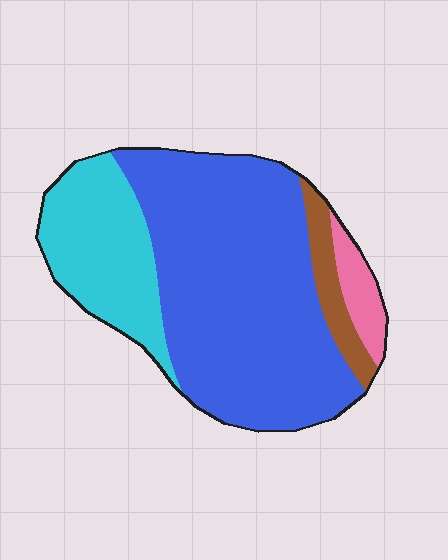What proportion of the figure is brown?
Brown takes up about one tenth (1/10) of the figure.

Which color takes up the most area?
Blue, at roughly 65%.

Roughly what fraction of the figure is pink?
Pink covers around 5% of the figure.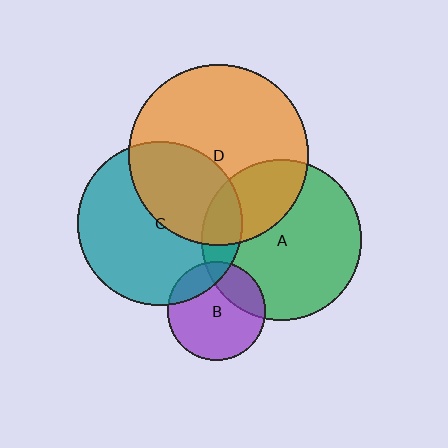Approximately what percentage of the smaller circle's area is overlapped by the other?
Approximately 25%.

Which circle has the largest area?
Circle D (orange).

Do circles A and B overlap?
Yes.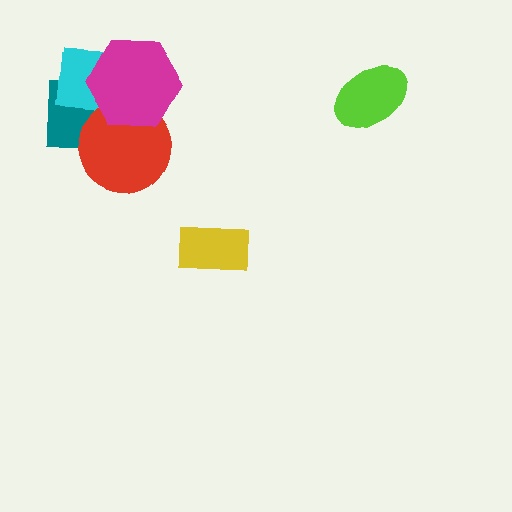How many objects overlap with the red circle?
3 objects overlap with the red circle.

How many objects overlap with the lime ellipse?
0 objects overlap with the lime ellipse.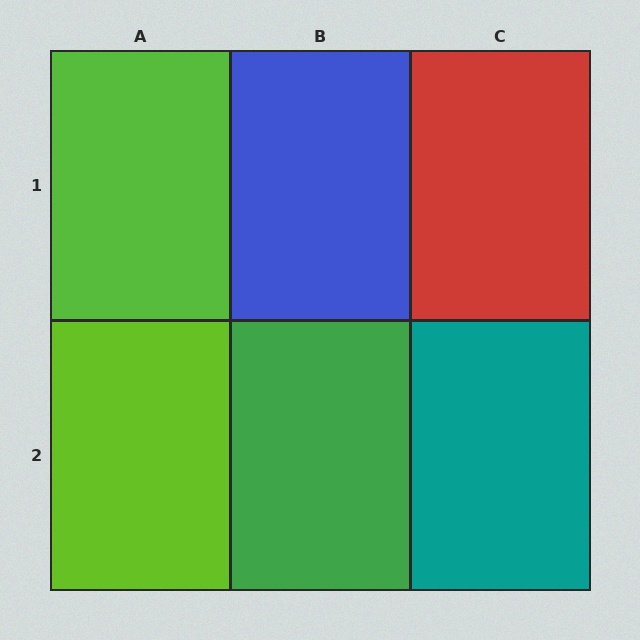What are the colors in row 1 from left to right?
Lime, blue, red.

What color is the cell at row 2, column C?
Teal.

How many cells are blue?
1 cell is blue.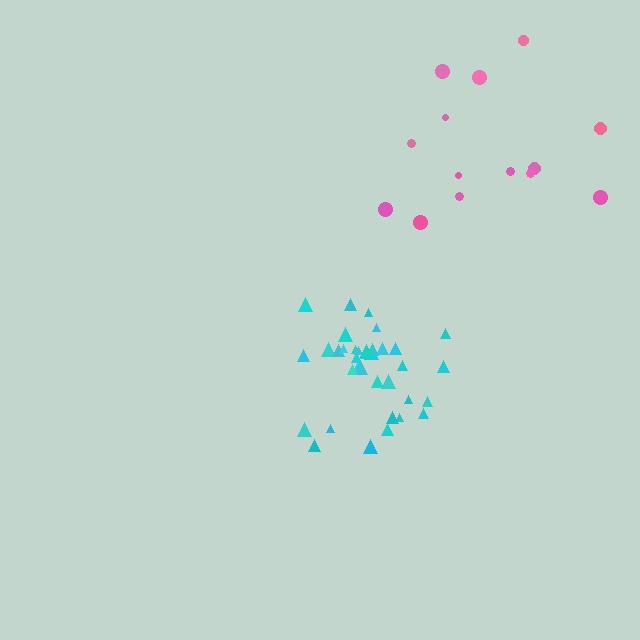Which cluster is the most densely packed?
Cyan.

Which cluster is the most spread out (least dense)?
Pink.